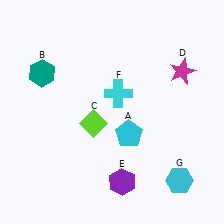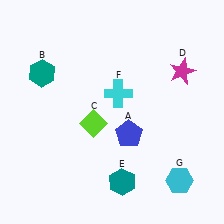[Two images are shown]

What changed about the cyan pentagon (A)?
In Image 1, A is cyan. In Image 2, it changed to blue.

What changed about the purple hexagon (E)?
In Image 1, E is purple. In Image 2, it changed to teal.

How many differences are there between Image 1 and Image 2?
There are 2 differences between the two images.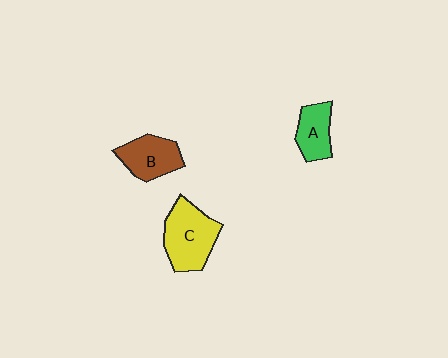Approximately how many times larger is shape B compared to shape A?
Approximately 1.2 times.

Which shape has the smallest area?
Shape A (green).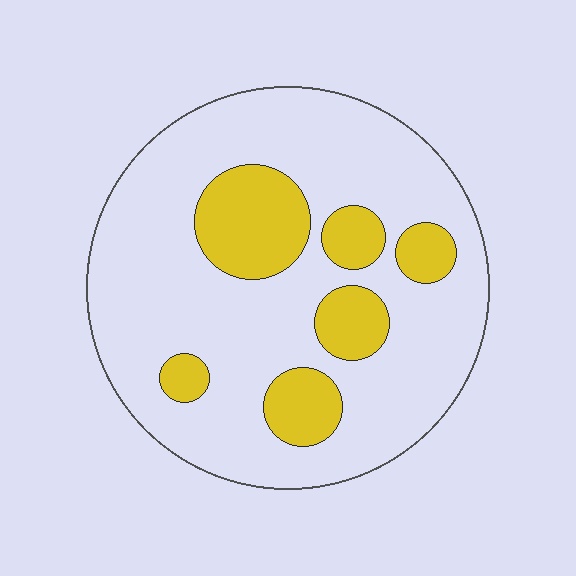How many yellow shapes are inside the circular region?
6.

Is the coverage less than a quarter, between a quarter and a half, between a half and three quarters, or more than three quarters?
Less than a quarter.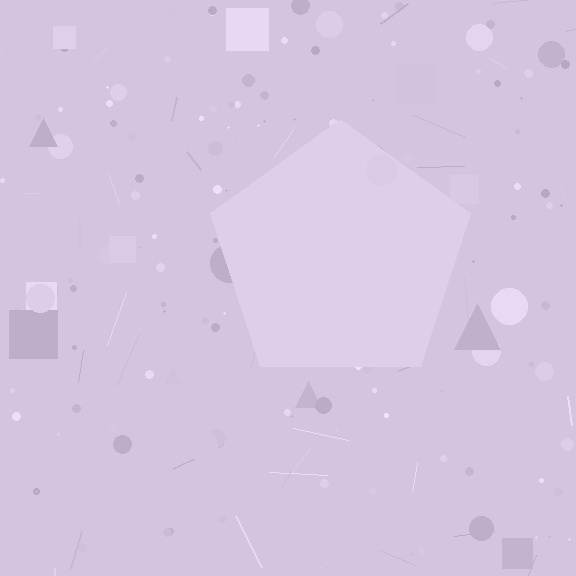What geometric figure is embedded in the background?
A pentagon is embedded in the background.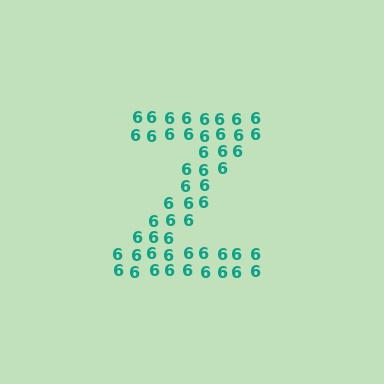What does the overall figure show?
The overall figure shows the letter Z.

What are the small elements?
The small elements are digit 6's.